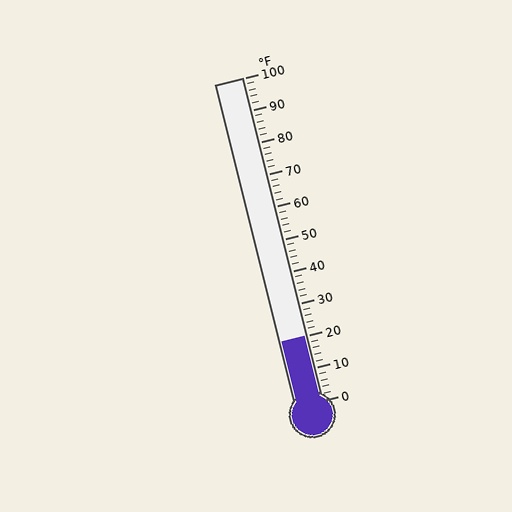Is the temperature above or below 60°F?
The temperature is below 60°F.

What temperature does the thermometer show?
The thermometer shows approximately 20°F.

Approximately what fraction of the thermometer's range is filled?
The thermometer is filled to approximately 20% of its range.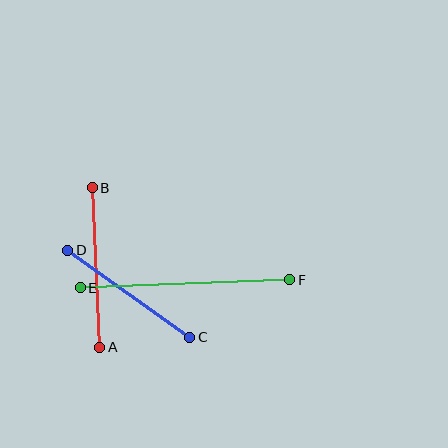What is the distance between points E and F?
The distance is approximately 210 pixels.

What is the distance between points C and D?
The distance is approximately 150 pixels.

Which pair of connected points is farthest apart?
Points E and F are farthest apart.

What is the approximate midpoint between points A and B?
The midpoint is at approximately (96, 268) pixels.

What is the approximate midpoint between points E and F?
The midpoint is at approximately (185, 284) pixels.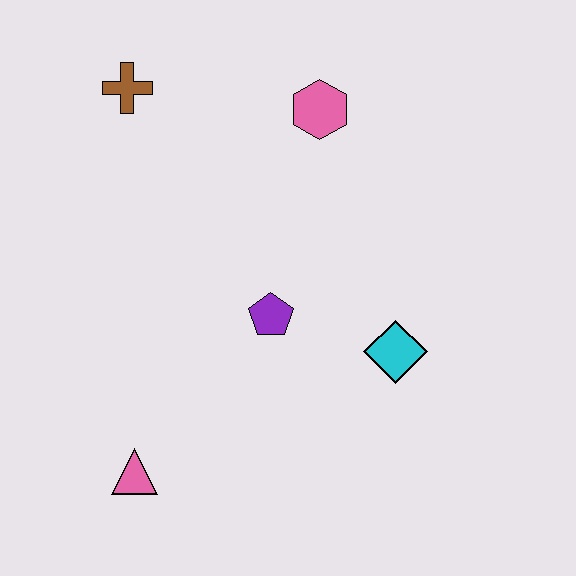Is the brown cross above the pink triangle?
Yes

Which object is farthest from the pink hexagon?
The pink triangle is farthest from the pink hexagon.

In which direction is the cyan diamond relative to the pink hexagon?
The cyan diamond is below the pink hexagon.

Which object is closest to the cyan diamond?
The purple pentagon is closest to the cyan diamond.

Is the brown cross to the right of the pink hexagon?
No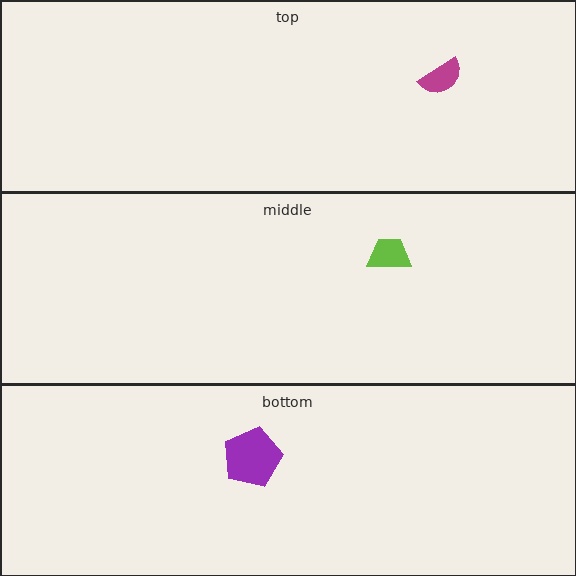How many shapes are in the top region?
1.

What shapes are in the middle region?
The lime trapezoid.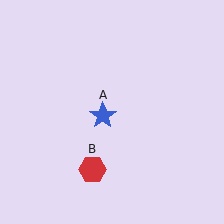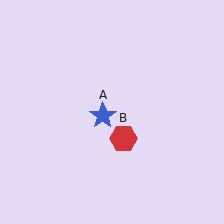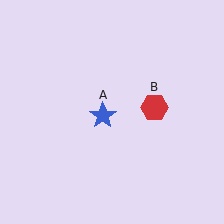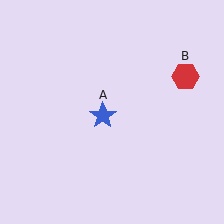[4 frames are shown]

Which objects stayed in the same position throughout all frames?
Blue star (object A) remained stationary.